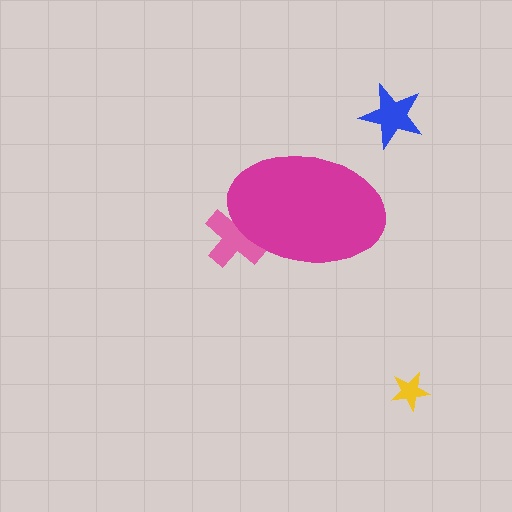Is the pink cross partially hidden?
Yes, the pink cross is partially hidden behind the magenta ellipse.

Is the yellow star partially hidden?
No, the yellow star is fully visible.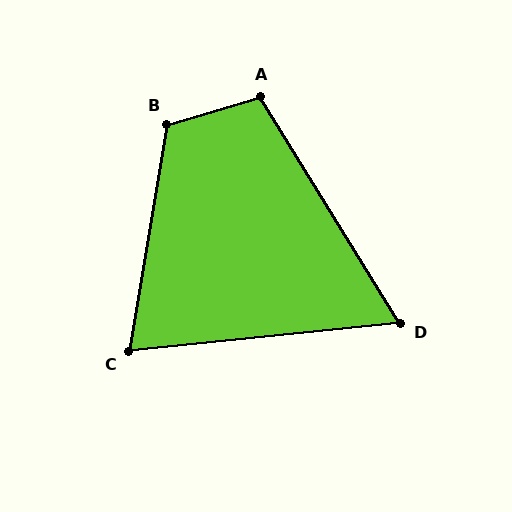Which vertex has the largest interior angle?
B, at approximately 116 degrees.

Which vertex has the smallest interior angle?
D, at approximately 64 degrees.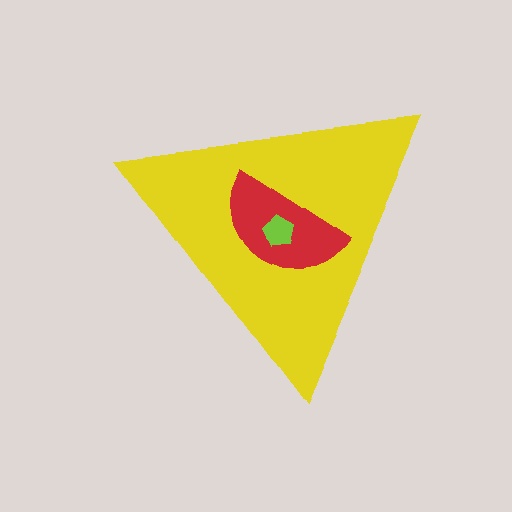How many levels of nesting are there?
3.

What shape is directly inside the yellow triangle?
The red semicircle.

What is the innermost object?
The lime pentagon.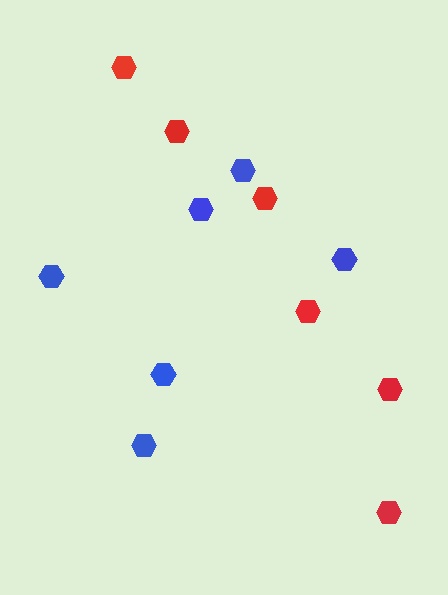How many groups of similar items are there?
There are 2 groups: one group of blue hexagons (6) and one group of red hexagons (6).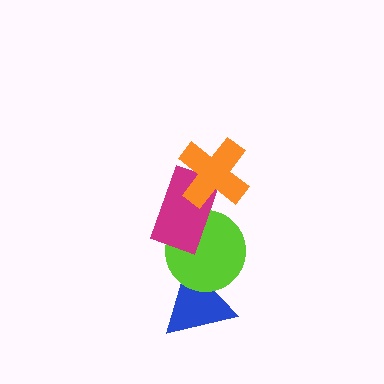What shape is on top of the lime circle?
The magenta rectangle is on top of the lime circle.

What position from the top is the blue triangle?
The blue triangle is 4th from the top.